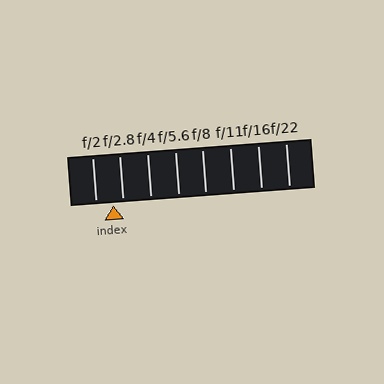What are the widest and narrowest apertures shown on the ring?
The widest aperture shown is f/2 and the narrowest is f/22.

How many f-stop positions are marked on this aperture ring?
There are 8 f-stop positions marked.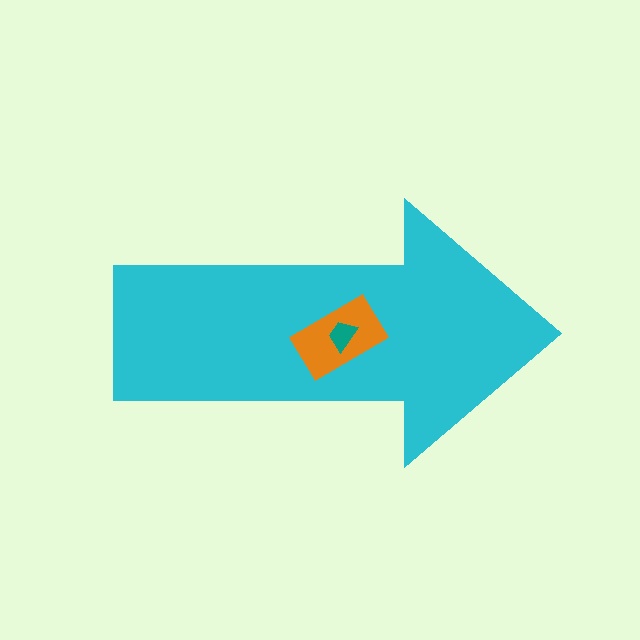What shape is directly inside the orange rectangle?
The teal trapezoid.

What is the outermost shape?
The cyan arrow.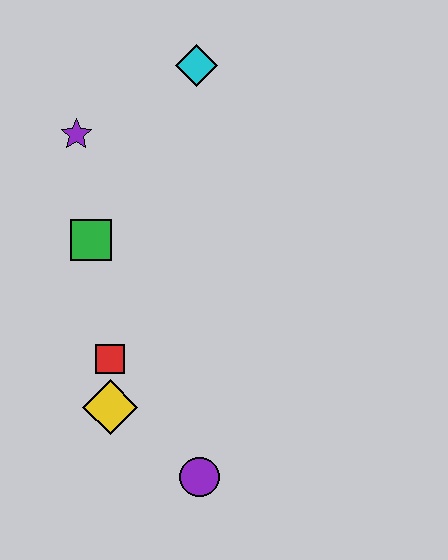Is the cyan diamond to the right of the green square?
Yes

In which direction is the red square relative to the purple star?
The red square is below the purple star.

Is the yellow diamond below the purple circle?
No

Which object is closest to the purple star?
The green square is closest to the purple star.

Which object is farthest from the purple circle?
The cyan diamond is farthest from the purple circle.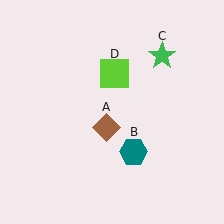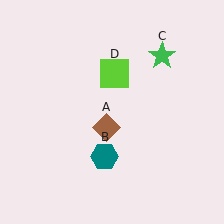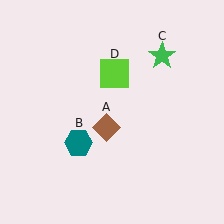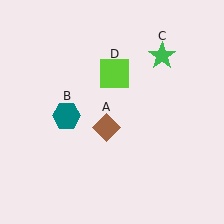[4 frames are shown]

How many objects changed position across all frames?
1 object changed position: teal hexagon (object B).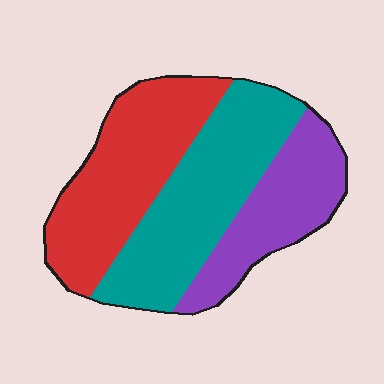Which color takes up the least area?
Purple, at roughly 25%.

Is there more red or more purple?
Red.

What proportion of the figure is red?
Red covers around 35% of the figure.